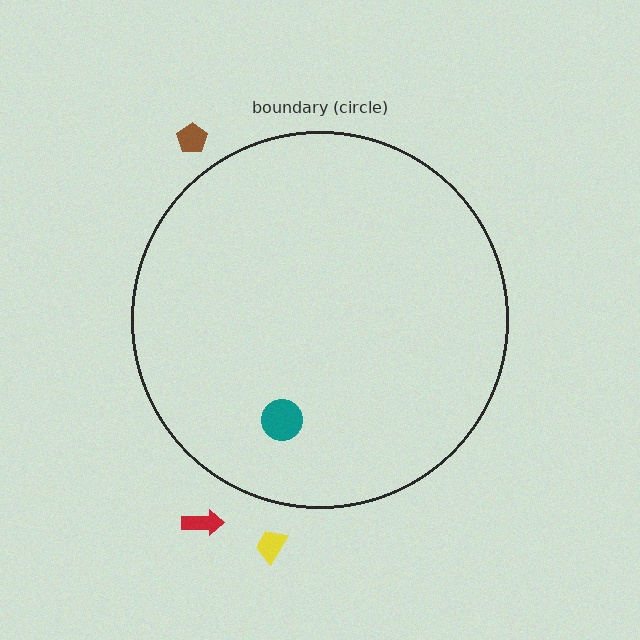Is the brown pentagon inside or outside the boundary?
Outside.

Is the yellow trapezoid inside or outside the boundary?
Outside.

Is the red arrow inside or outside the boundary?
Outside.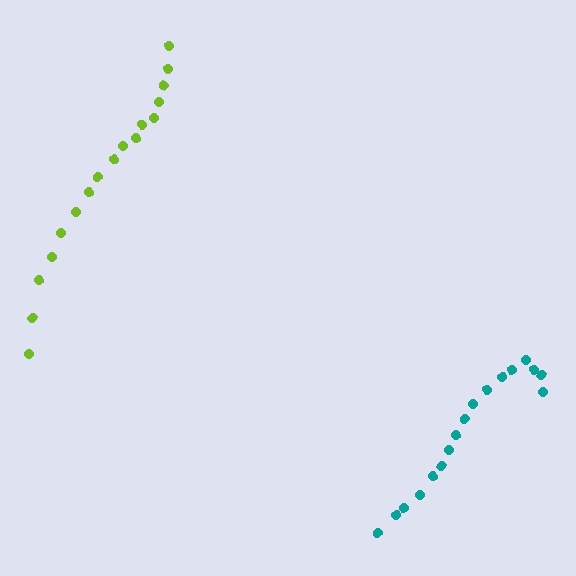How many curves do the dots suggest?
There are 2 distinct paths.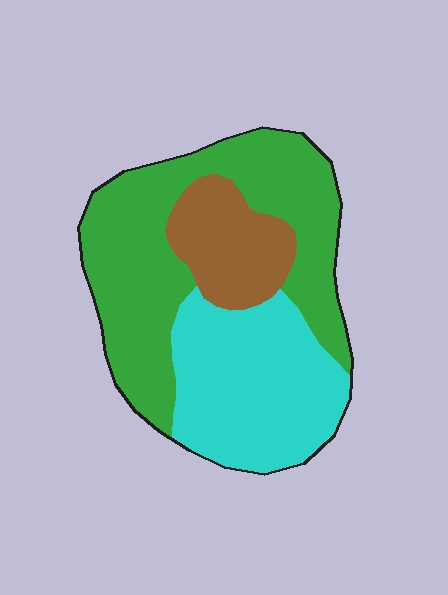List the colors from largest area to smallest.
From largest to smallest: green, cyan, brown.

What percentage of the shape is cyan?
Cyan takes up about one third (1/3) of the shape.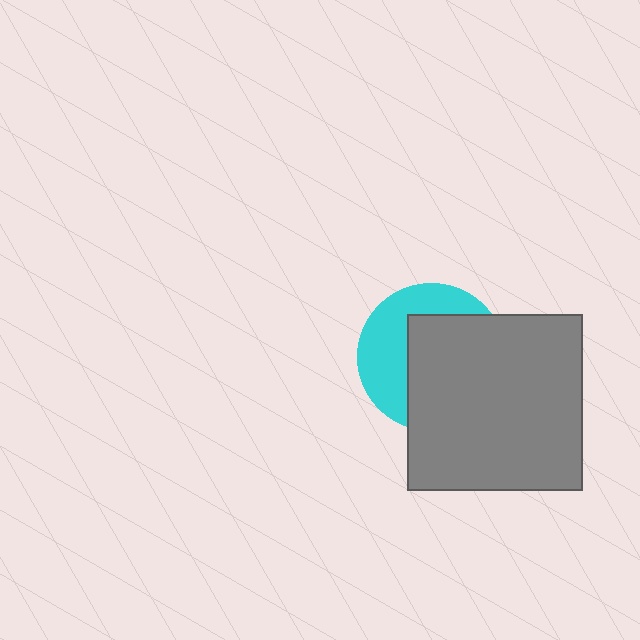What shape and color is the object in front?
The object in front is a gray square.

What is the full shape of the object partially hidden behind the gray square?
The partially hidden object is a cyan circle.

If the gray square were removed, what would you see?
You would see the complete cyan circle.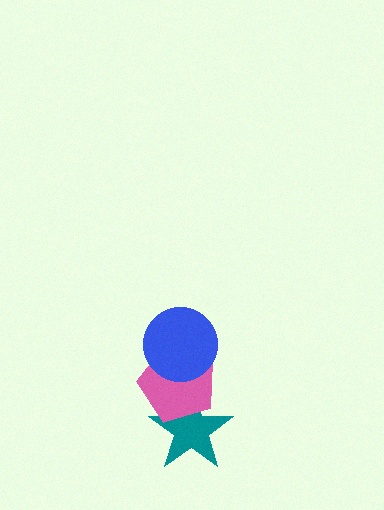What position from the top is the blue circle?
The blue circle is 1st from the top.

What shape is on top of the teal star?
The pink pentagon is on top of the teal star.